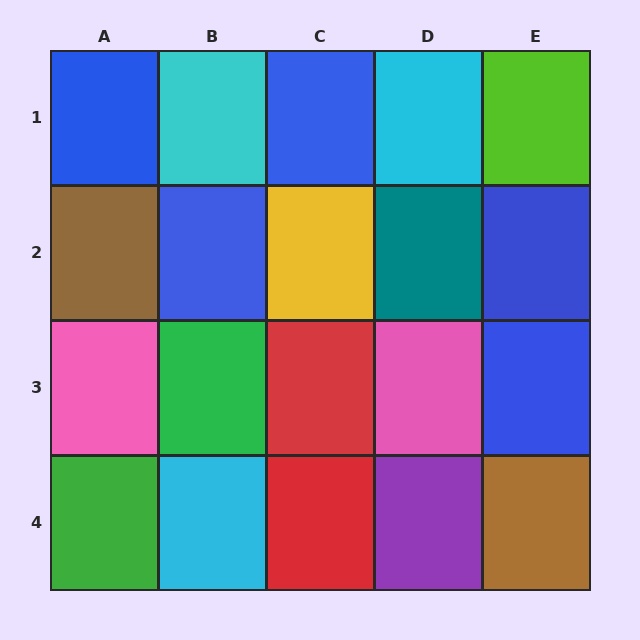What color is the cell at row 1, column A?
Blue.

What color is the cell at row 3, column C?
Red.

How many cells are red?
2 cells are red.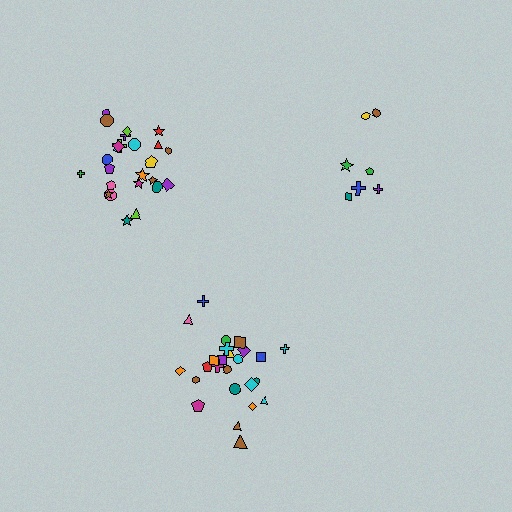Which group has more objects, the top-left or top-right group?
The top-left group.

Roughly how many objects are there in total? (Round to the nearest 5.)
Roughly 55 objects in total.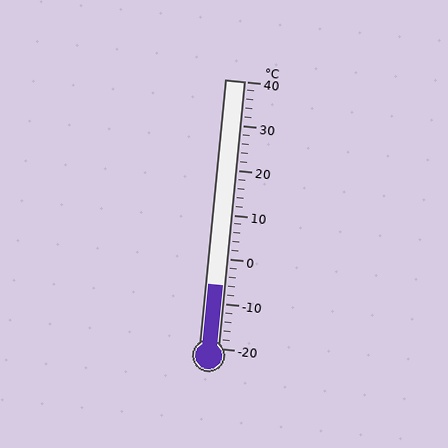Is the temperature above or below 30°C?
The temperature is below 30°C.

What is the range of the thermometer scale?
The thermometer scale ranges from -20°C to 40°C.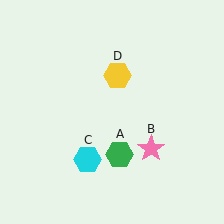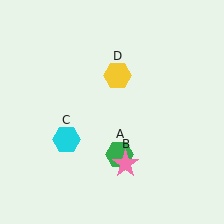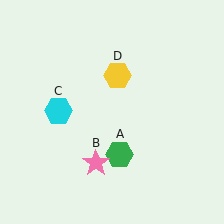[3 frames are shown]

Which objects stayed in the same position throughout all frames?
Green hexagon (object A) and yellow hexagon (object D) remained stationary.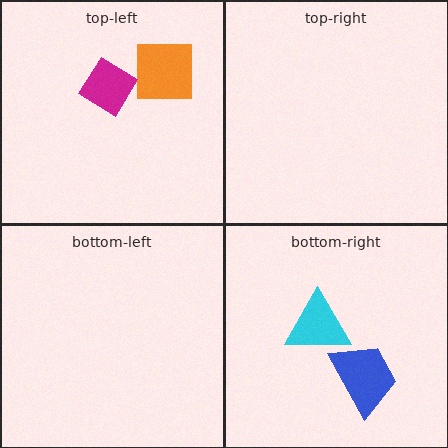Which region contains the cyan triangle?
The bottom-right region.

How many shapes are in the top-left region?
2.